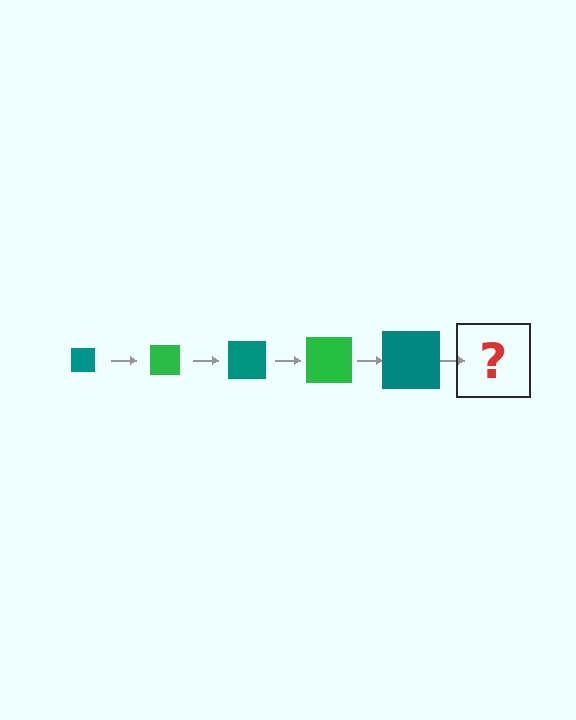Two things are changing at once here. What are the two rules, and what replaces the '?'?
The two rules are that the square grows larger each step and the color cycles through teal and green. The '?' should be a green square, larger than the previous one.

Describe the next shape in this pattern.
It should be a green square, larger than the previous one.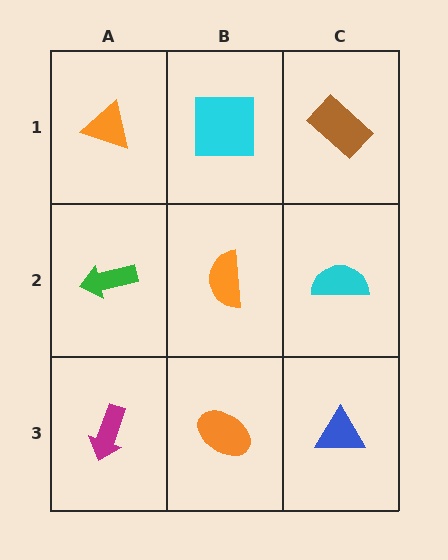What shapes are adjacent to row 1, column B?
An orange semicircle (row 2, column B), an orange triangle (row 1, column A), a brown rectangle (row 1, column C).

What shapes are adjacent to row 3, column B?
An orange semicircle (row 2, column B), a magenta arrow (row 3, column A), a blue triangle (row 3, column C).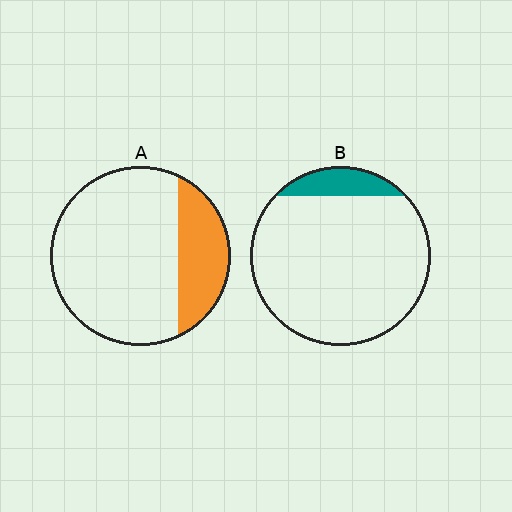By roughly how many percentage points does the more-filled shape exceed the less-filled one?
By roughly 15 percentage points (A over B).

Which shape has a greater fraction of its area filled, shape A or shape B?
Shape A.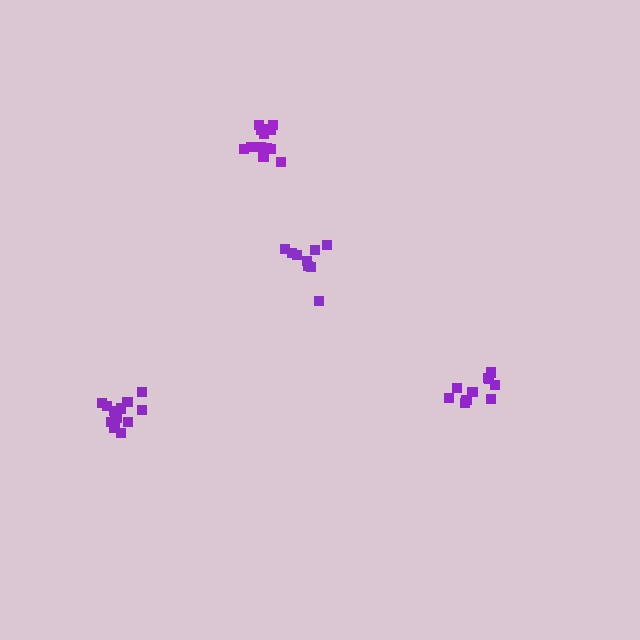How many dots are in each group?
Group 1: 14 dots, Group 2: 10 dots, Group 3: 14 dots, Group 4: 9 dots (47 total).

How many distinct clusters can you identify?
There are 4 distinct clusters.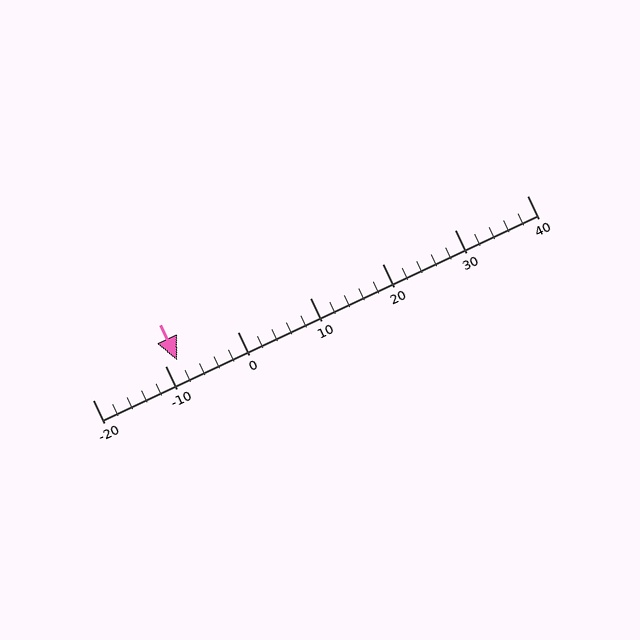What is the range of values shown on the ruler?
The ruler shows values from -20 to 40.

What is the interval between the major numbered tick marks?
The major tick marks are spaced 10 units apart.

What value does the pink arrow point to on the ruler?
The pink arrow points to approximately -8.